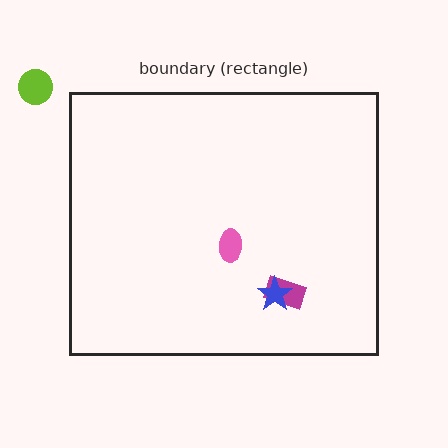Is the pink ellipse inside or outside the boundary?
Inside.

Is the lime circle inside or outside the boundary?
Outside.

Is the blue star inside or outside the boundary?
Inside.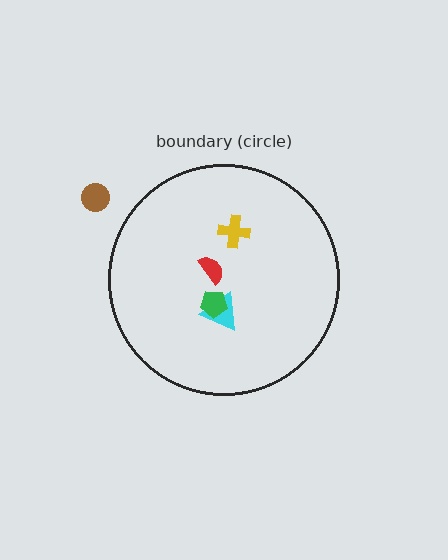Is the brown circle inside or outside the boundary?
Outside.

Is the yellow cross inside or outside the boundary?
Inside.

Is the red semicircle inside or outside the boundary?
Inside.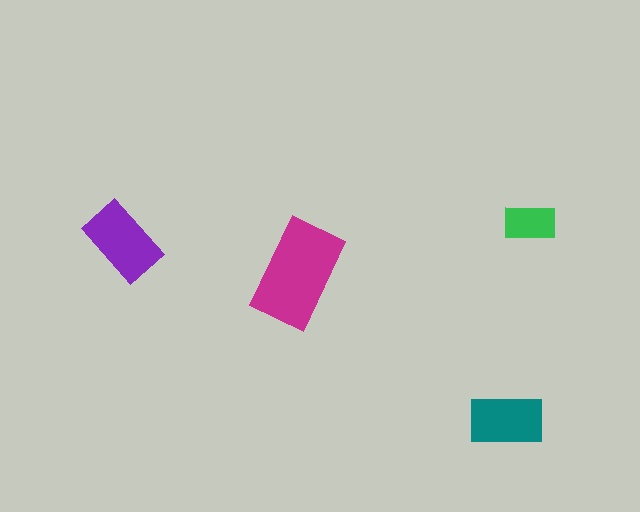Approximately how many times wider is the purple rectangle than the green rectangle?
About 1.5 times wider.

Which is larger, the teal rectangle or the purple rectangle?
The purple one.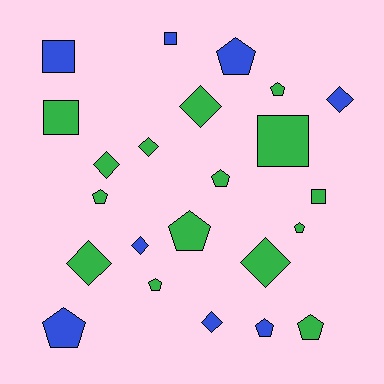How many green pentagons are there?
There are 7 green pentagons.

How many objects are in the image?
There are 23 objects.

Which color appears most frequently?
Green, with 15 objects.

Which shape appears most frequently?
Pentagon, with 10 objects.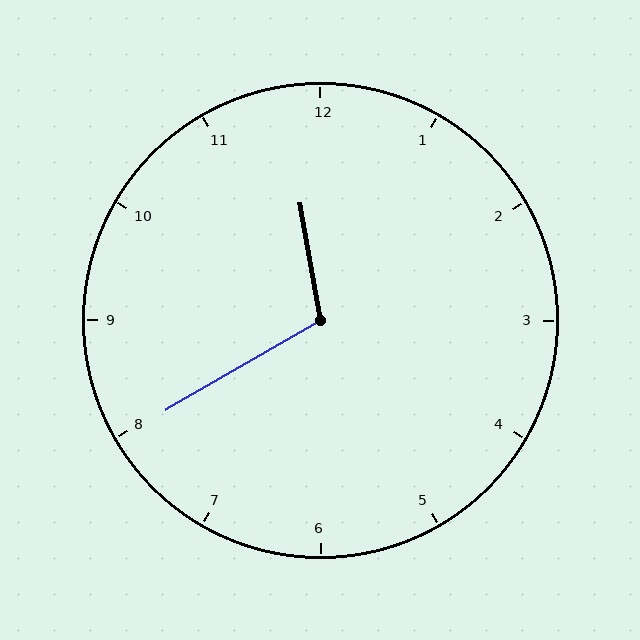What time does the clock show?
11:40.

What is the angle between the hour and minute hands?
Approximately 110 degrees.